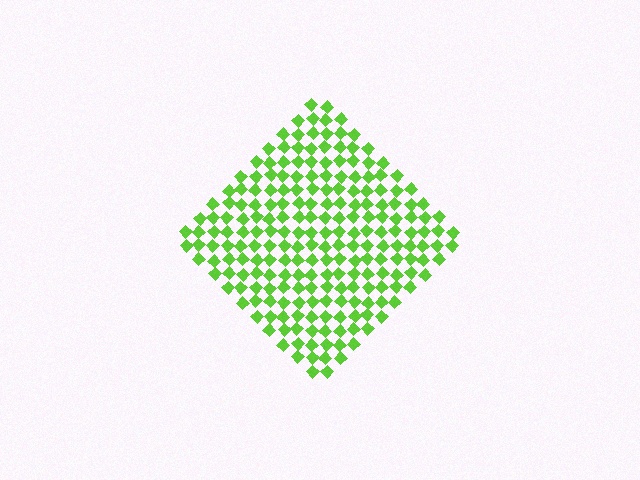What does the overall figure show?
The overall figure shows a diamond.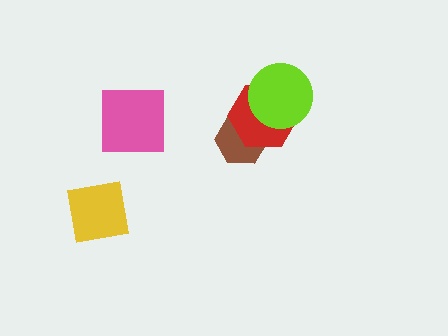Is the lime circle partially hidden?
No, no other shape covers it.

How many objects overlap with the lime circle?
1 object overlaps with the lime circle.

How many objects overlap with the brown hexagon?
1 object overlaps with the brown hexagon.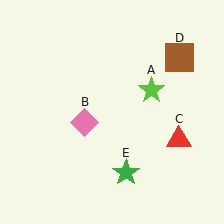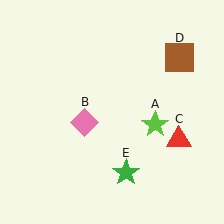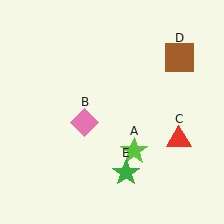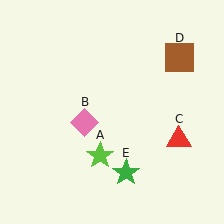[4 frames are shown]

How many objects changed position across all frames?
1 object changed position: lime star (object A).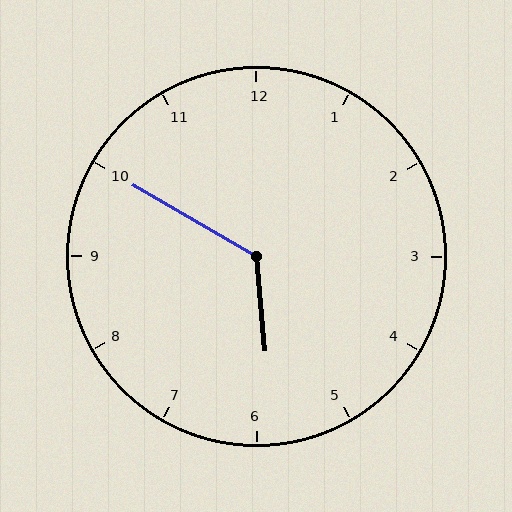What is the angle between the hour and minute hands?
Approximately 125 degrees.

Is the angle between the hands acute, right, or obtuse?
It is obtuse.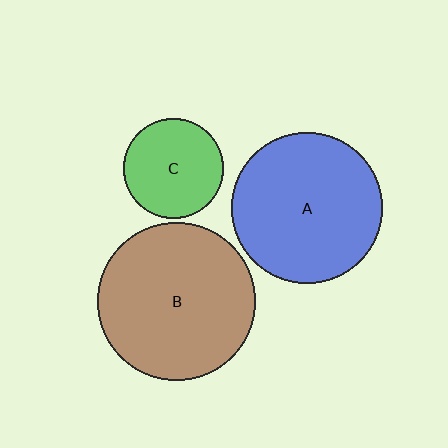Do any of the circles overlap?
No, none of the circles overlap.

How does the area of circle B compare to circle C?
Approximately 2.5 times.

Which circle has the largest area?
Circle B (brown).